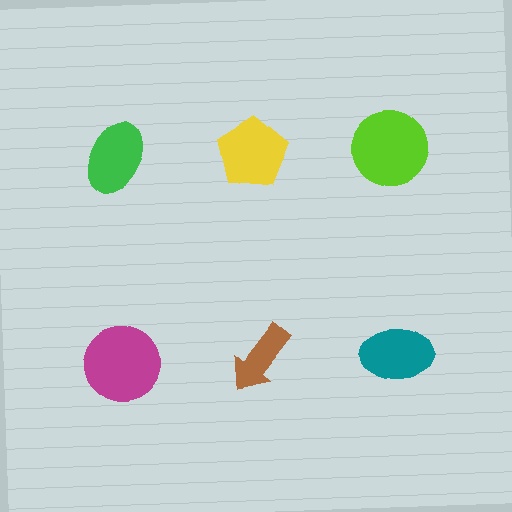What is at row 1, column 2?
A yellow pentagon.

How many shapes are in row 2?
3 shapes.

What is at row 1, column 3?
A lime circle.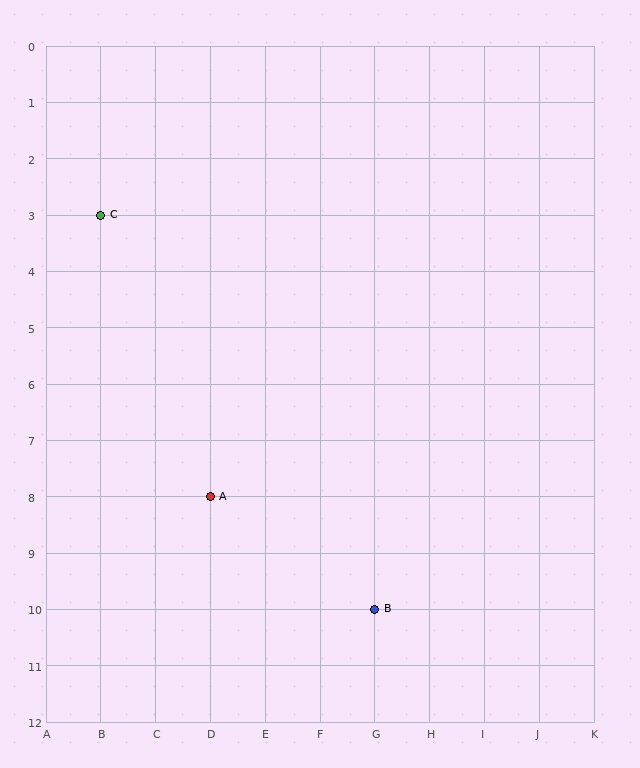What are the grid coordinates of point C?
Point C is at grid coordinates (B, 3).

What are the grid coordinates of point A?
Point A is at grid coordinates (D, 8).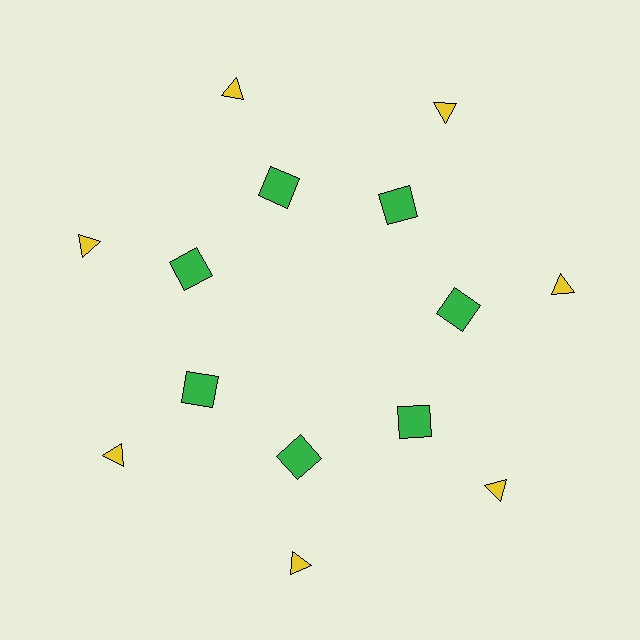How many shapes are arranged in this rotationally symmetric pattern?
There are 14 shapes, arranged in 7 groups of 2.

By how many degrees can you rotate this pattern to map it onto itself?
The pattern maps onto itself every 51 degrees of rotation.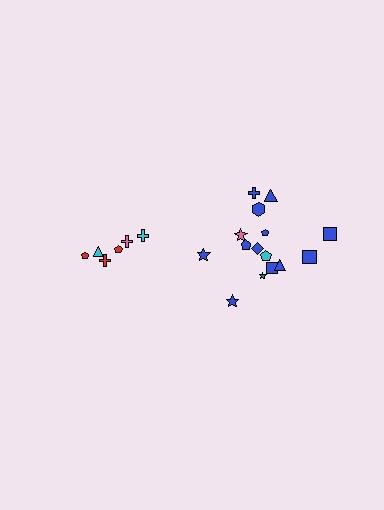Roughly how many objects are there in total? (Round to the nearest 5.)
Roughly 20 objects in total.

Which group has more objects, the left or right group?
The right group.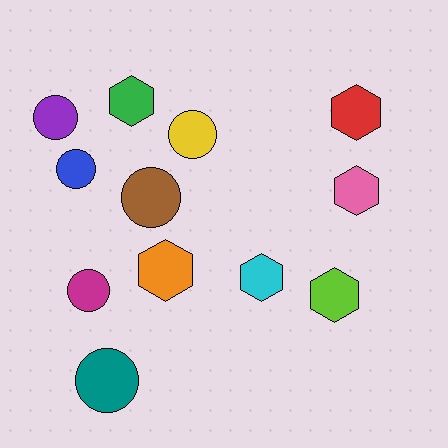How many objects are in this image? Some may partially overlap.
There are 12 objects.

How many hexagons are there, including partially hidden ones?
There are 6 hexagons.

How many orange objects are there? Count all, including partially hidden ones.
There is 1 orange object.